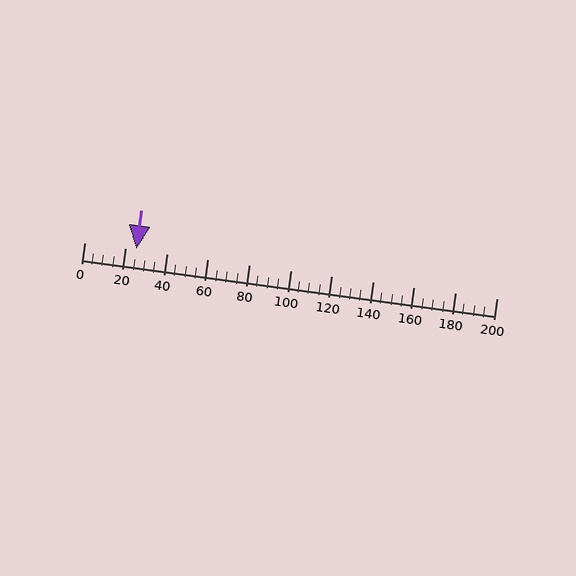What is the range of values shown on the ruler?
The ruler shows values from 0 to 200.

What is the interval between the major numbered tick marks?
The major tick marks are spaced 20 units apart.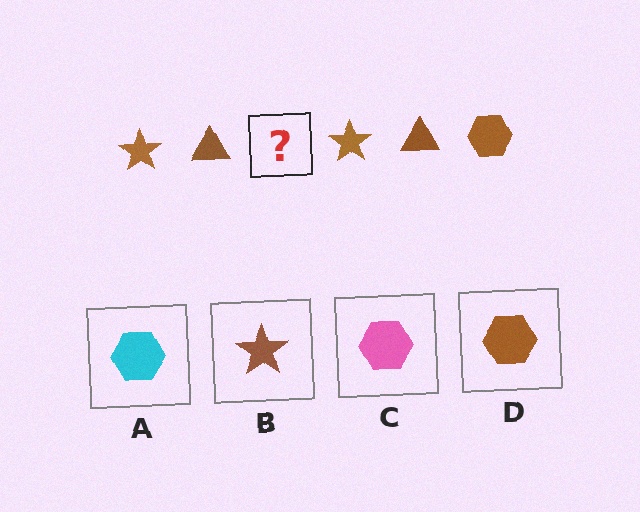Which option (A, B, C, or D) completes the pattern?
D.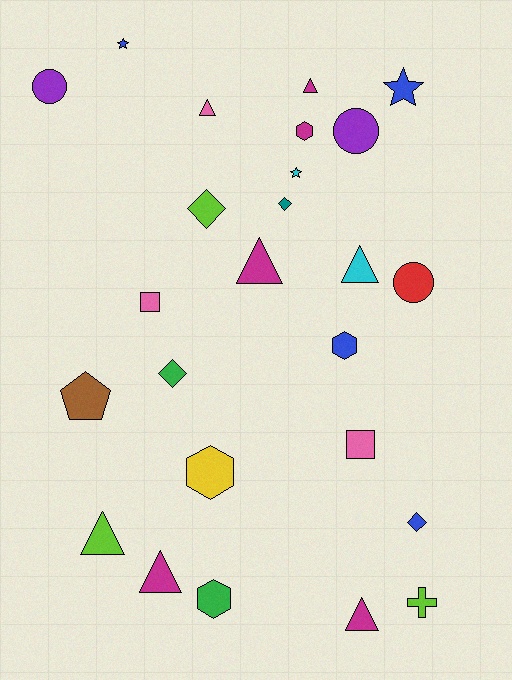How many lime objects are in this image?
There are 3 lime objects.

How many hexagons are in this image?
There are 4 hexagons.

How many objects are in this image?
There are 25 objects.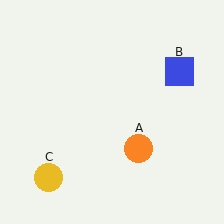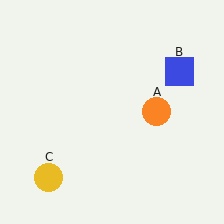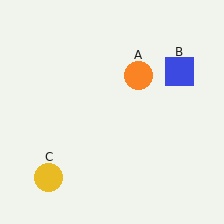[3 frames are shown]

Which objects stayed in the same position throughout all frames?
Blue square (object B) and yellow circle (object C) remained stationary.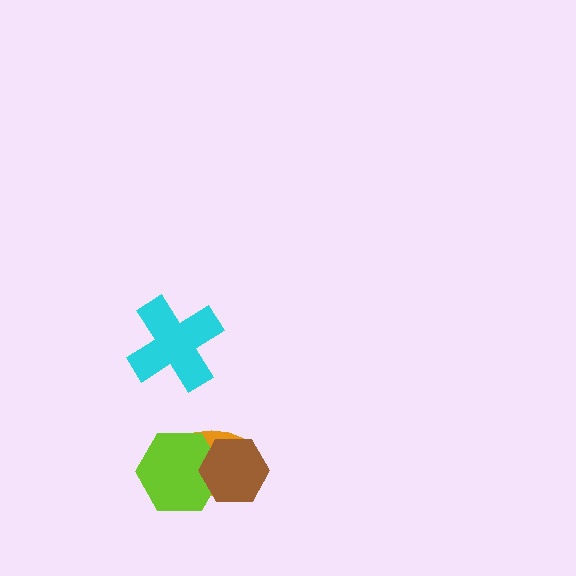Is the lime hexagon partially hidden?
Yes, it is partially covered by another shape.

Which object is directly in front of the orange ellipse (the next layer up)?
The lime hexagon is directly in front of the orange ellipse.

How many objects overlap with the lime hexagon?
2 objects overlap with the lime hexagon.